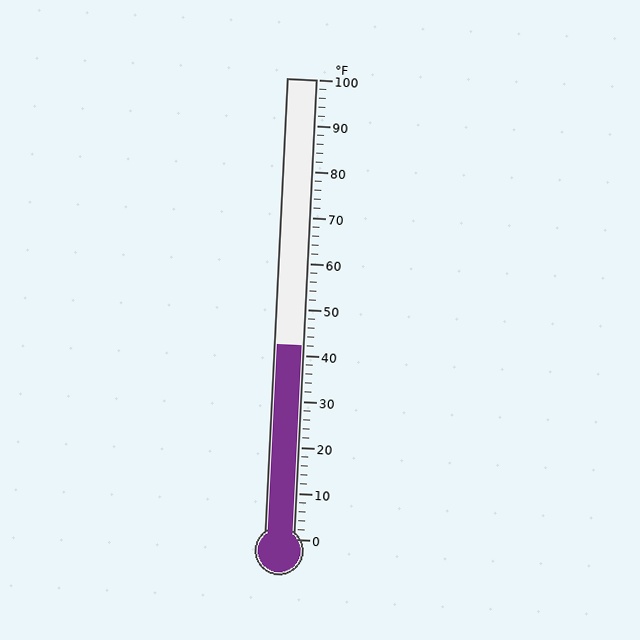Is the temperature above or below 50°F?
The temperature is below 50°F.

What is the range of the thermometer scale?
The thermometer scale ranges from 0°F to 100°F.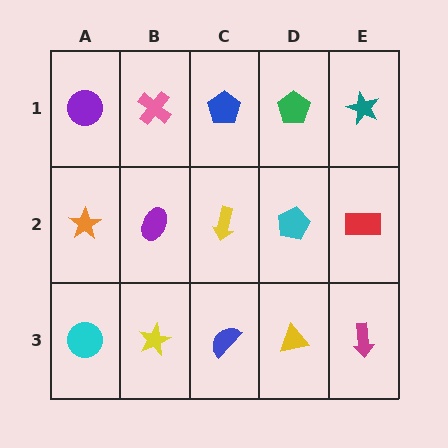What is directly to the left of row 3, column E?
A yellow triangle.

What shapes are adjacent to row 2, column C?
A blue pentagon (row 1, column C), a blue semicircle (row 3, column C), a purple ellipse (row 2, column B), a cyan pentagon (row 2, column D).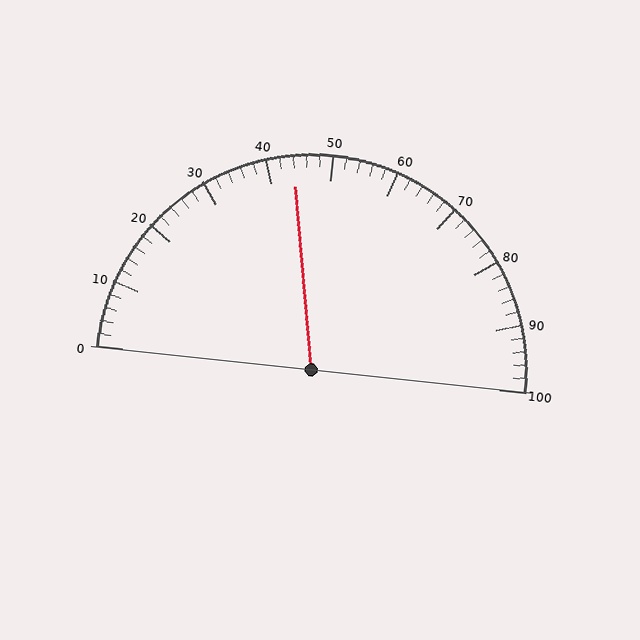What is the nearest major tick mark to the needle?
The nearest major tick mark is 40.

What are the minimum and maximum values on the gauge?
The gauge ranges from 0 to 100.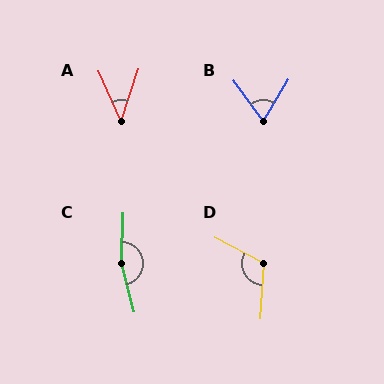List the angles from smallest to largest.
A (42°), B (67°), D (114°), C (163°).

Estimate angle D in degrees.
Approximately 114 degrees.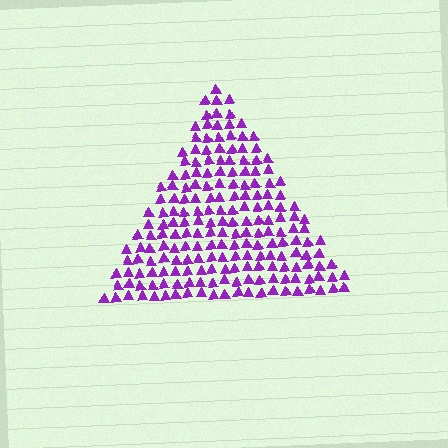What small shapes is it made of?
It is made of small triangles.